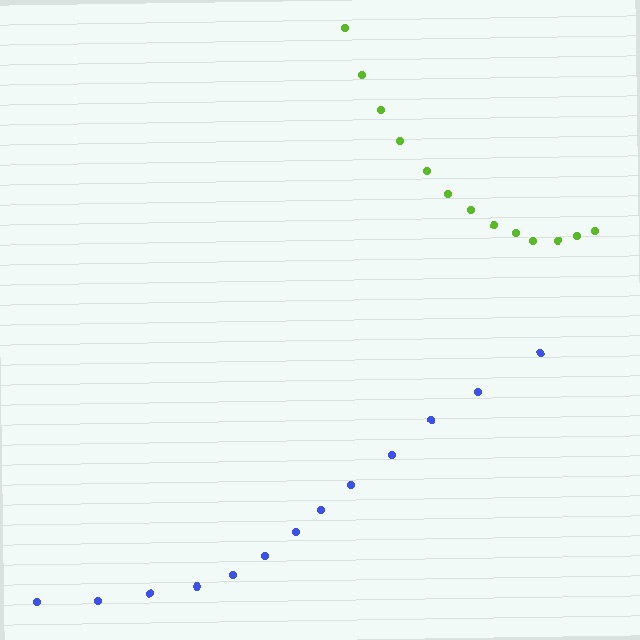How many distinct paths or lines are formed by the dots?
There are 2 distinct paths.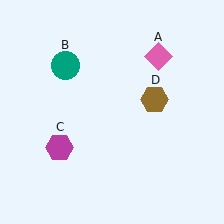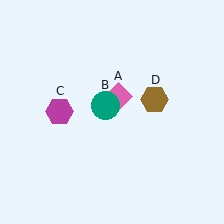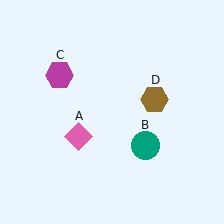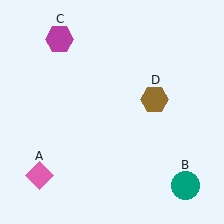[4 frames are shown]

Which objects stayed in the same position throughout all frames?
Brown hexagon (object D) remained stationary.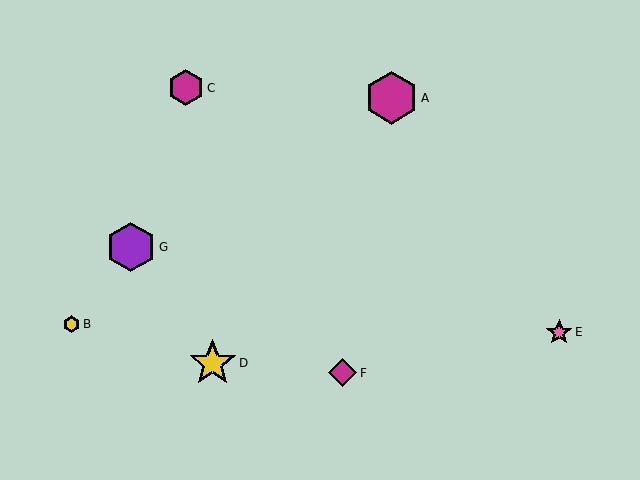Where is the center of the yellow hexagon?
The center of the yellow hexagon is at (71, 324).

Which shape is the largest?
The magenta hexagon (labeled A) is the largest.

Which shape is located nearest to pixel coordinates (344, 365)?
The magenta diamond (labeled F) at (343, 373) is nearest to that location.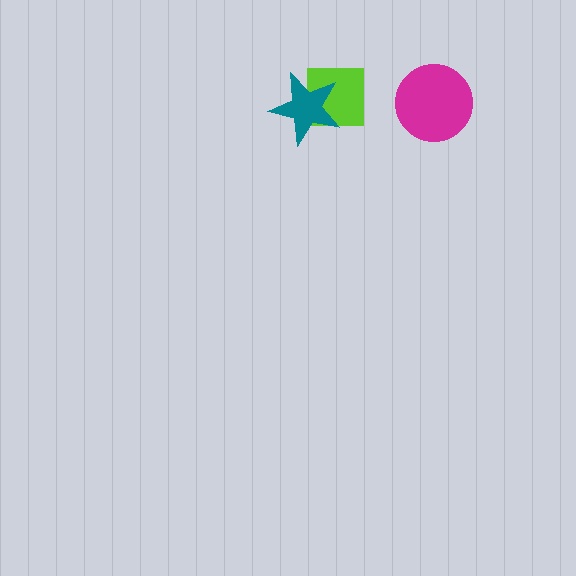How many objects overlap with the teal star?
1 object overlaps with the teal star.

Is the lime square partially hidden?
Yes, it is partially covered by another shape.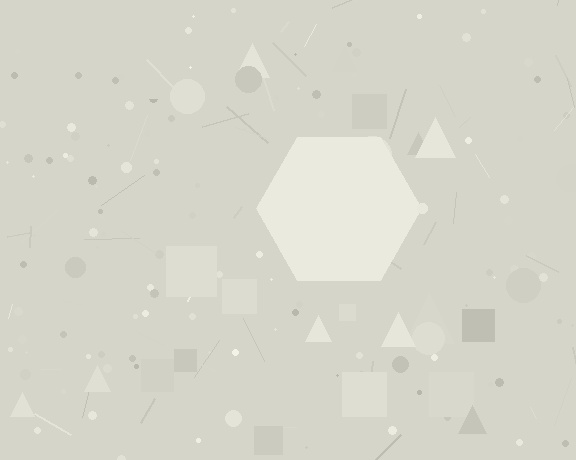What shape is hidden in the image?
A hexagon is hidden in the image.